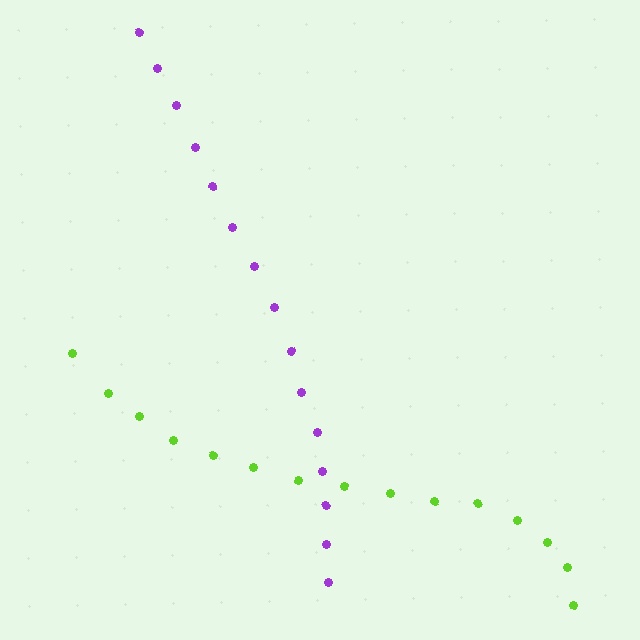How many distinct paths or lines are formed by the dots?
There are 2 distinct paths.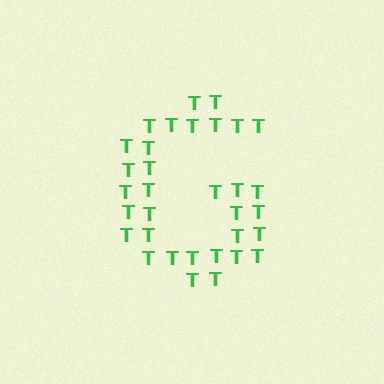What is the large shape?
The large shape is the letter G.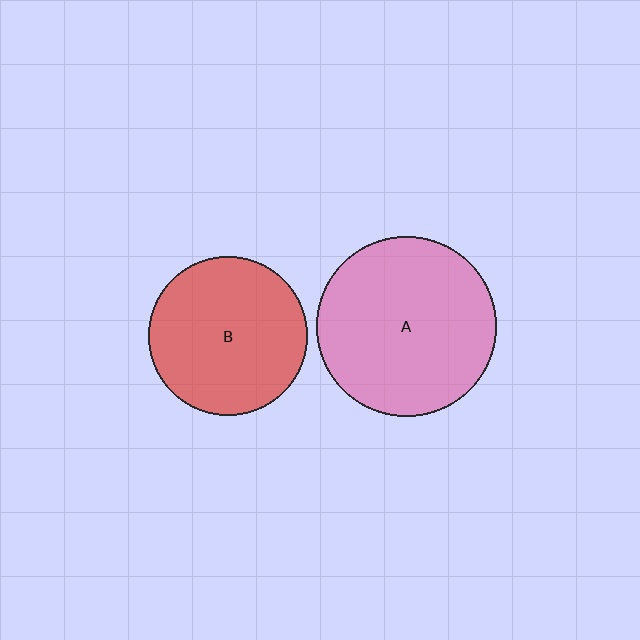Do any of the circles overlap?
No, none of the circles overlap.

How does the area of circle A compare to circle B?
Approximately 1.3 times.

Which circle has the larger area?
Circle A (pink).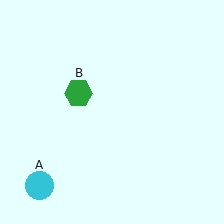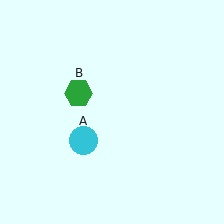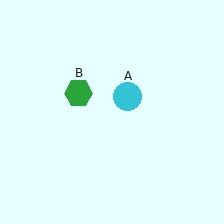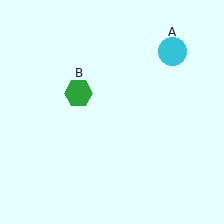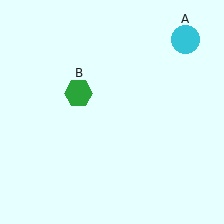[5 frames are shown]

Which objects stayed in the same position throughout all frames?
Green hexagon (object B) remained stationary.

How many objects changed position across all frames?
1 object changed position: cyan circle (object A).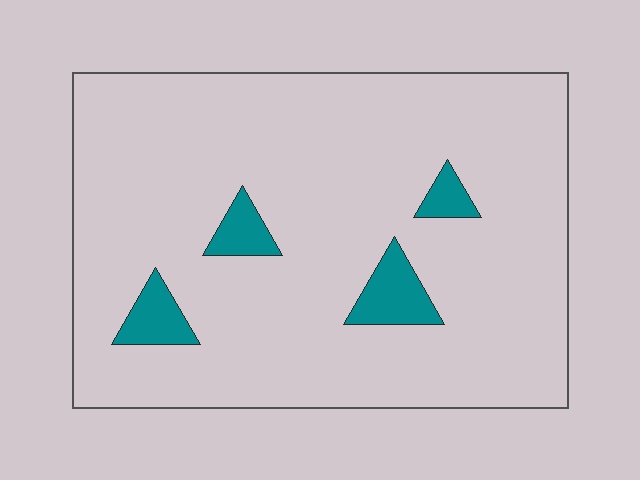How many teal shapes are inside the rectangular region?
4.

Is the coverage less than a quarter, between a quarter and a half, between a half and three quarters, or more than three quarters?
Less than a quarter.